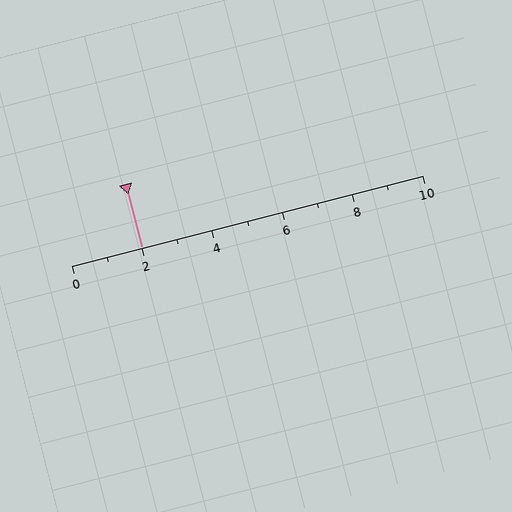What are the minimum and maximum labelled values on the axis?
The axis runs from 0 to 10.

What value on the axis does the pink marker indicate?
The marker indicates approximately 2.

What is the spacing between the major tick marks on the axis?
The major ticks are spaced 2 apart.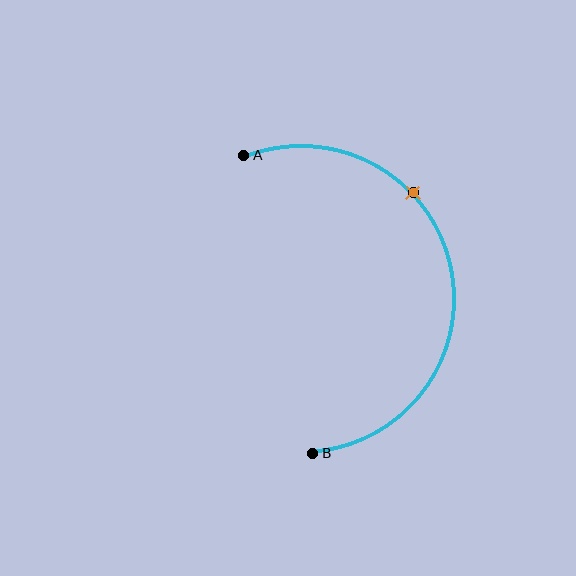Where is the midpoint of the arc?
The arc midpoint is the point on the curve farthest from the straight line joining A and B. It sits to the right of that line.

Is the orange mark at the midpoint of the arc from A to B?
No. The orange mark lies on the arc but is closer to endpoint A. The arc midpoint would be at the point on the curve equidistant along the arc from both A and B.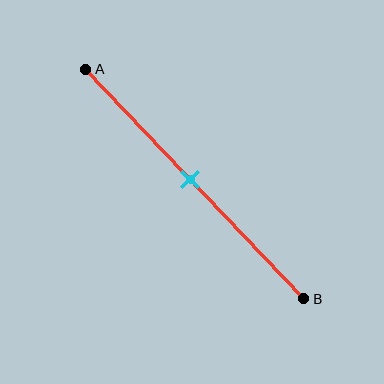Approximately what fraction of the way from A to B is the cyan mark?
The cyan mark is approximately 50% of the way from A to B.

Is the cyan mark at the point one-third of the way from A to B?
No, the mark is at about 50% from A, not at the 33% one-third point.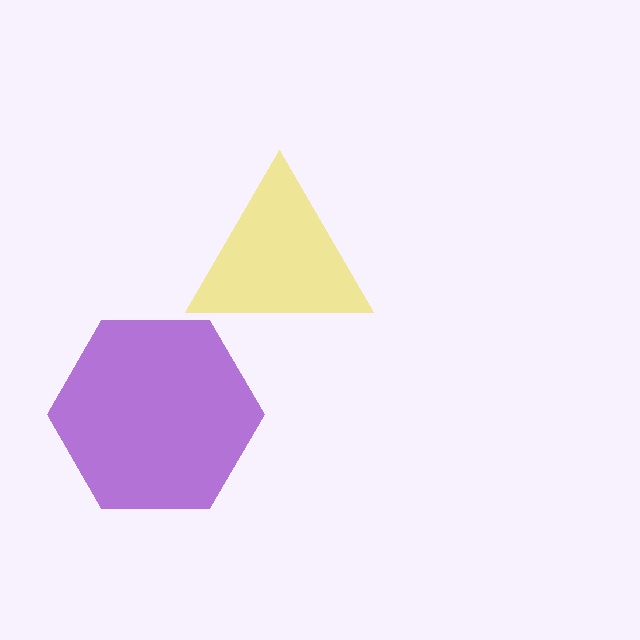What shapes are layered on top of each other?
The layered shapes are: a yellow triangle, a purple hexagon.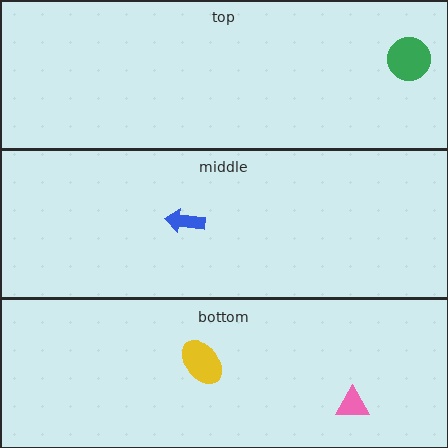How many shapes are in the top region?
1.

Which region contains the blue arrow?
The middle region.